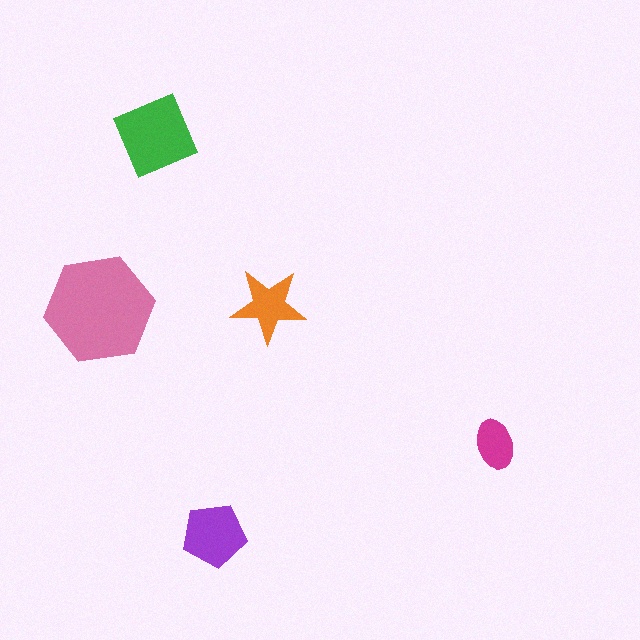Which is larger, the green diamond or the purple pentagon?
The green diamond.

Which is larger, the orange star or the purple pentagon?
The purple pentagon.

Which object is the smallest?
The magenta ellipse.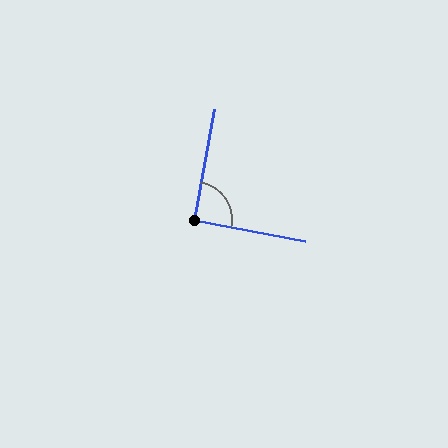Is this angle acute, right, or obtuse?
It is approximately a right angle.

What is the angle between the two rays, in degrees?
Approximately 91 degrees.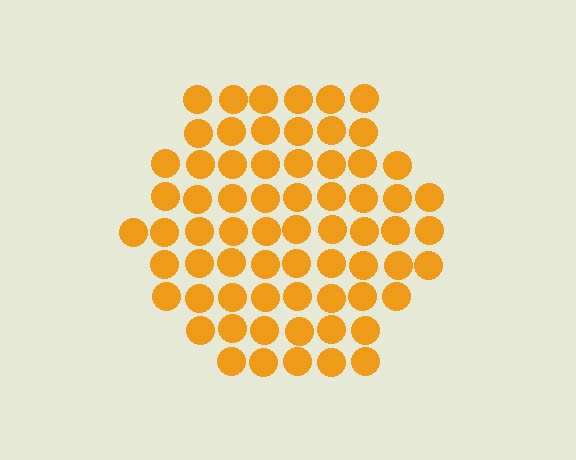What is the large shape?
The large shape is a hexagon.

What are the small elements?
The small elements are circles.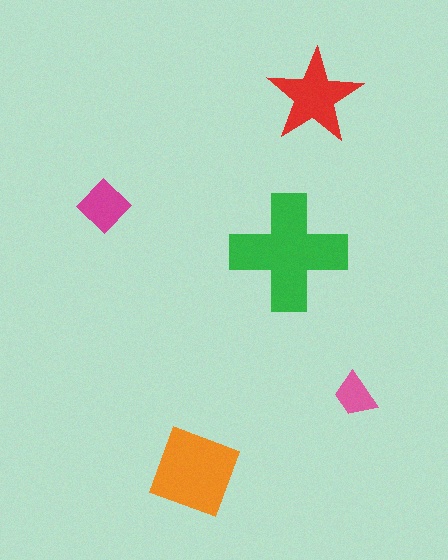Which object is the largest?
The green cross.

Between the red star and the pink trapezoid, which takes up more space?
The red star.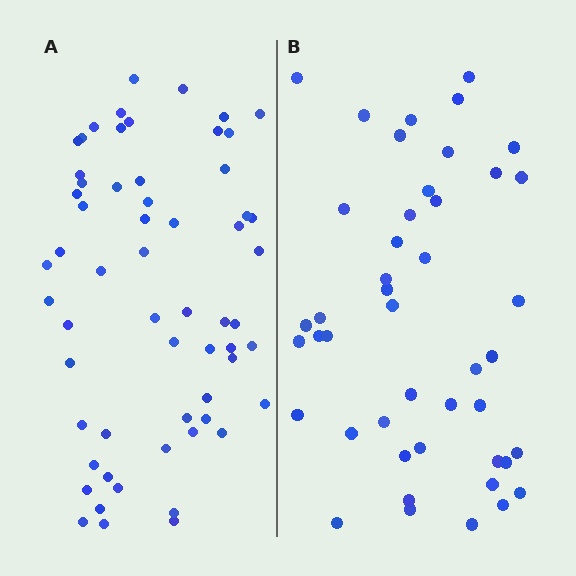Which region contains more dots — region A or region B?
Region A (the left region) has more dots.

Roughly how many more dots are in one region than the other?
Region A has approximately 15 more dots than region B.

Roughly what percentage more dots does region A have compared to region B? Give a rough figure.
About 35% more.